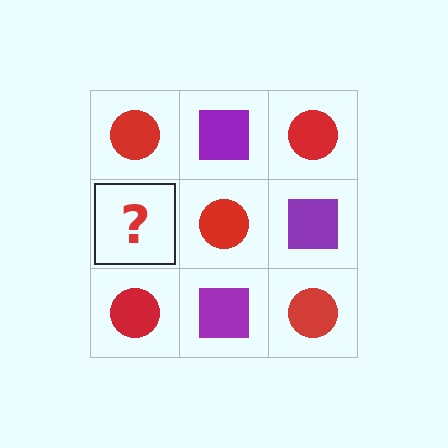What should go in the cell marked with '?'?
The missing cell should contain a purple square.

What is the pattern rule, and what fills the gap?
The rule is that it alternates red circle and purple square in a checkerboard pattern. The gap should be filled with a purple square.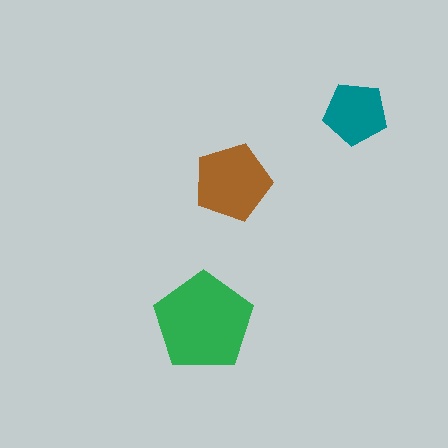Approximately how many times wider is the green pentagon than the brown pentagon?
About 1.5 times wider.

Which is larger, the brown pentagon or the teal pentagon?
The brown one.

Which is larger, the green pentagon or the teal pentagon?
The green one.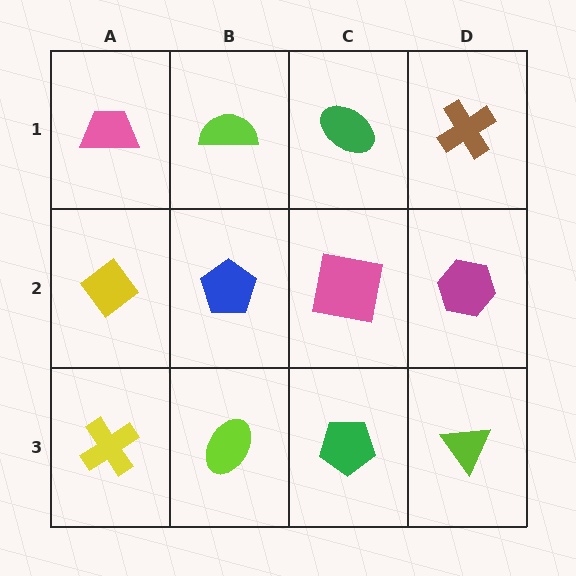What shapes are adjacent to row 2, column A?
A pink trapezoid (row 1, column A), a yellow cross (row 3, column A), a blue pentagon (row 2, column B).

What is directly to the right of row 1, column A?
A lime semicircle.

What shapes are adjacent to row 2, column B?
A lime semicircle (row 1, column B), a lime ellipse (row 3, column B), a yellow diamond (row 2, column A), a pink square (row 2, column C).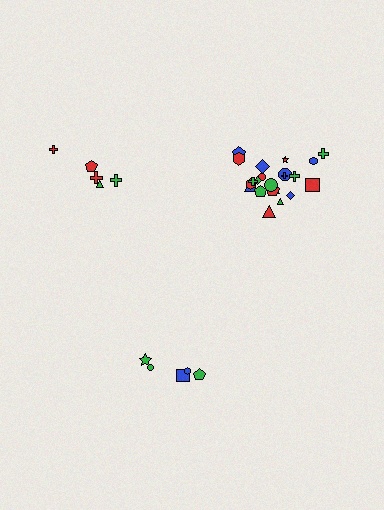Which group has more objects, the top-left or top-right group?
The top-right group.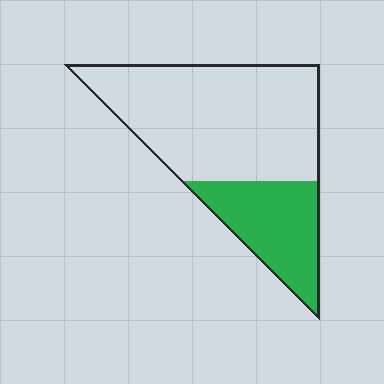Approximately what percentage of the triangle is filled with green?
Approximately 30%.